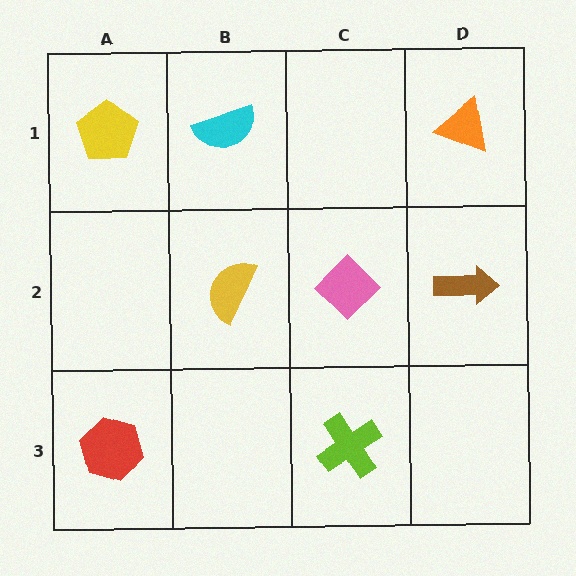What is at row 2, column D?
A brown arrow.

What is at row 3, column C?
A lime cross.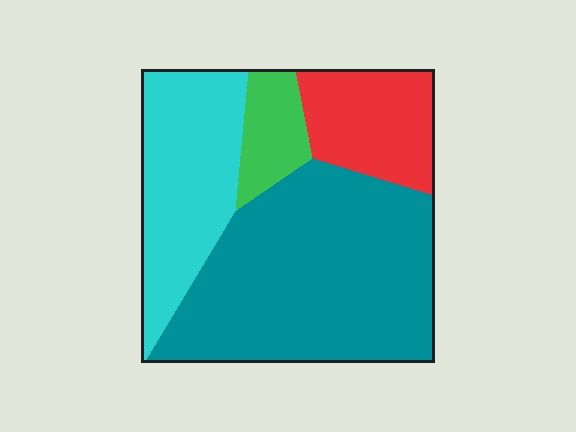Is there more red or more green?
Red.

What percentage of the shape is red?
Red covers 16% of the shape.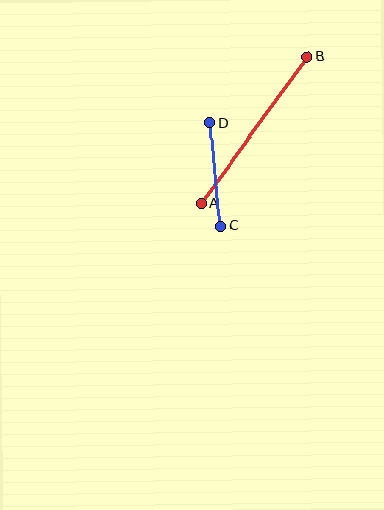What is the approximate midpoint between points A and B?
The midpoint is at approximately (254, 130) pixels.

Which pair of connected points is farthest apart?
Points A and B are farthest apart.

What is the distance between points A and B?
The distance is approximately 181 pixels.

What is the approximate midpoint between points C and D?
The midpoint is at approximately (215, 174) pixels.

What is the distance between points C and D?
The distance is approximately 104 pixels.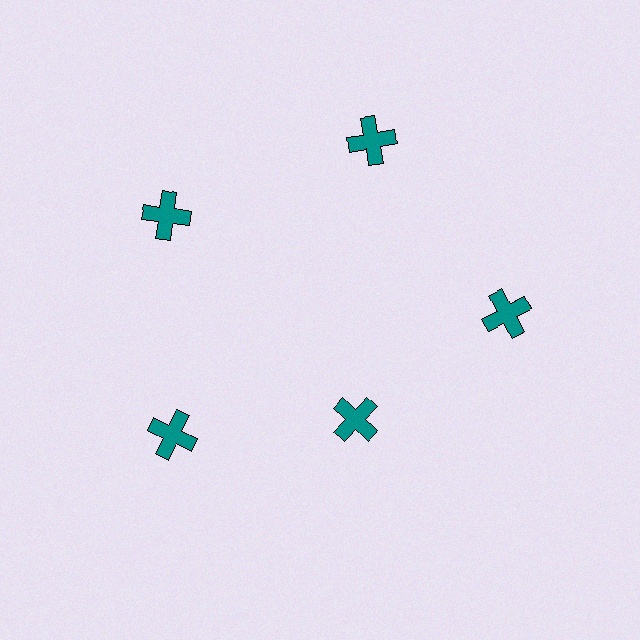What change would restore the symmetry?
The symmetry would be restored by moving it outward, back onto the ring so that all 5 crosses sit at equal angles and equal distance from the center.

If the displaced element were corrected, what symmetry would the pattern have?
It would have 5-fold rotational symmetry — the pattern would map onto itself every 72 degrees.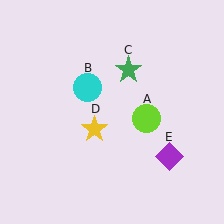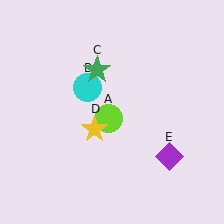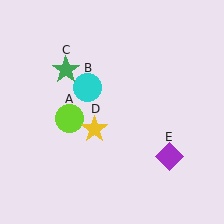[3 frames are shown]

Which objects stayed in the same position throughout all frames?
Cyan circle (object B) and yellow star (object D) and purple diamond (object E) remained stationary.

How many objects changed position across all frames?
2 objects changed position: lime circle (object A), green star (object C).